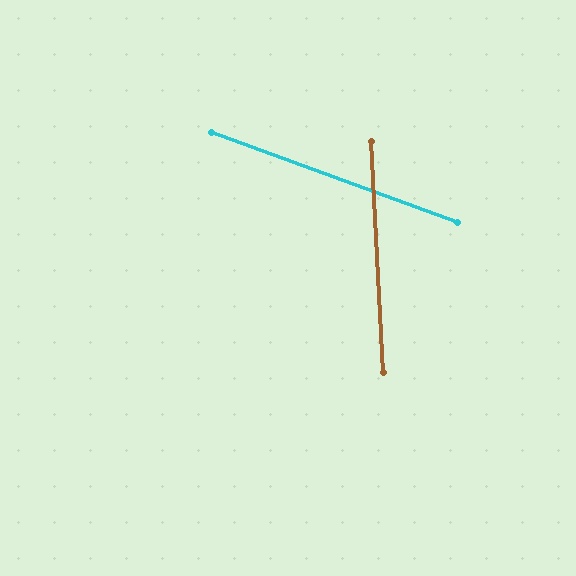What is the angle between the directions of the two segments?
Approximately 67 degrees.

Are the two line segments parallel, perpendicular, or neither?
Neither parallel nor perpendicular — they differ by about 67°.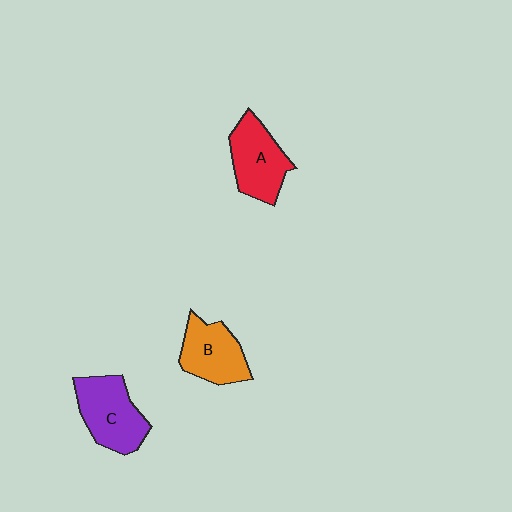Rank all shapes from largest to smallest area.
From largest to smallest: C (purple), A (red), B (orange).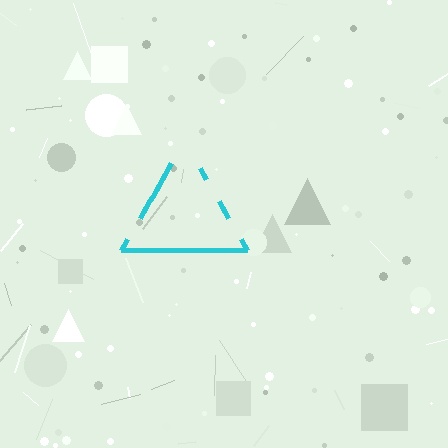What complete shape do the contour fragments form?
The contour fragments form a triangle.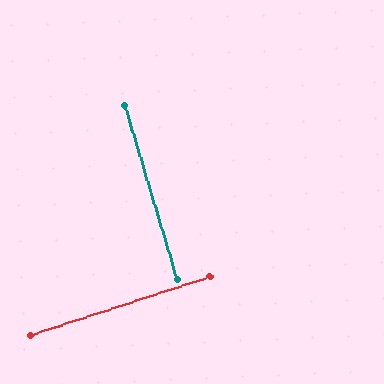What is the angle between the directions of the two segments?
Approximately 88 degrees.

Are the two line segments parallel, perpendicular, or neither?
Perpendicular — they meet at approximately 88°.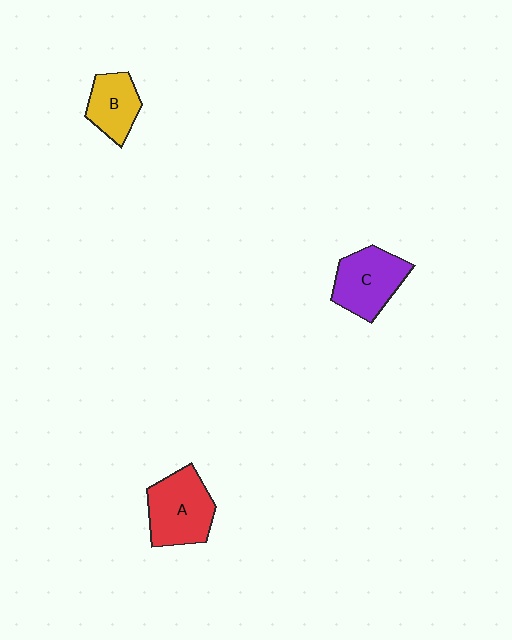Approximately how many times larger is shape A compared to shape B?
Approximately 1.5 times.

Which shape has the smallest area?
Shape B (yellow).